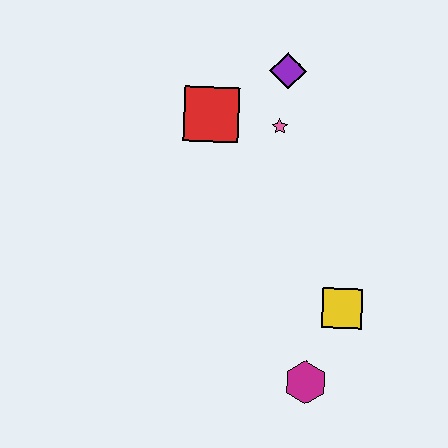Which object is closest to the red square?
The pink star is closest to the red square.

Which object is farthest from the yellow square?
The purple diamond is farthest from the yellow square.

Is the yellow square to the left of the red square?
No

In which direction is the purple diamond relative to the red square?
The purple diamond is to the right of the red square.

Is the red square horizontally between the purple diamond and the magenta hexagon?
No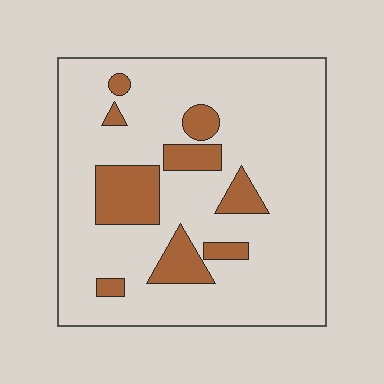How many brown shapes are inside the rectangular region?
9.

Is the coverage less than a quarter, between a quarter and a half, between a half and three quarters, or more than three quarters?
Less than a quarter.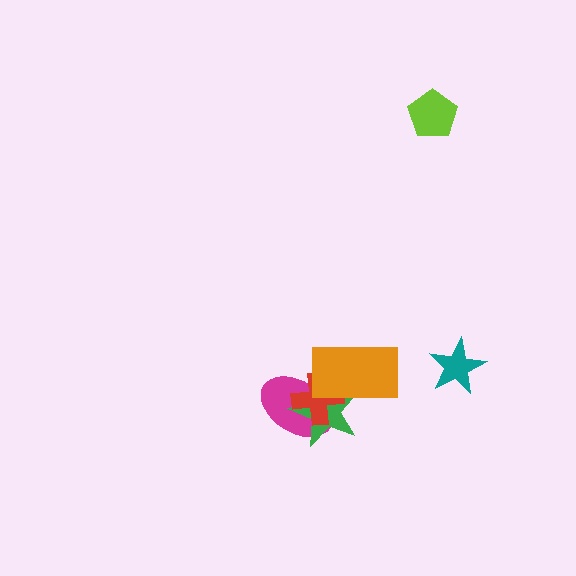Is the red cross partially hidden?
Yes, it is partially covered by another shape.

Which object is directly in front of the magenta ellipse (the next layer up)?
The green star is directly in front of the magenta ellipse.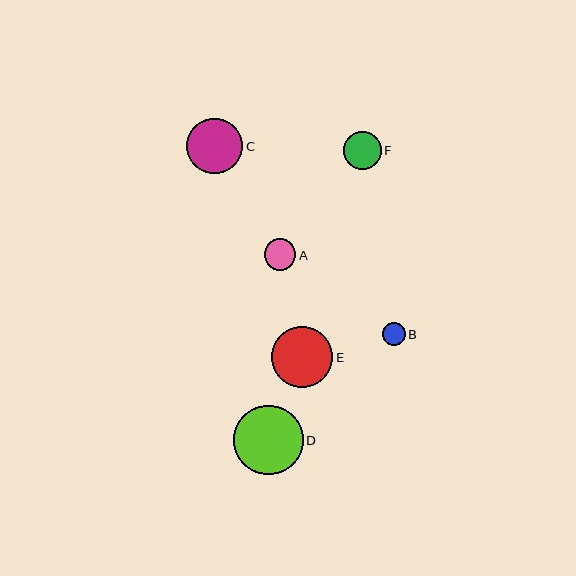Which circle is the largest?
Circle D is the largest with a size of approximately 69 pixels.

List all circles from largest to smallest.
From largest to smallest: D, E, C, F, A, B.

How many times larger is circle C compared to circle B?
Circle C is approximately 2.5 times the size of circle B.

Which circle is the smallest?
Circle B is the smallest with a size of approximately 23 pixels.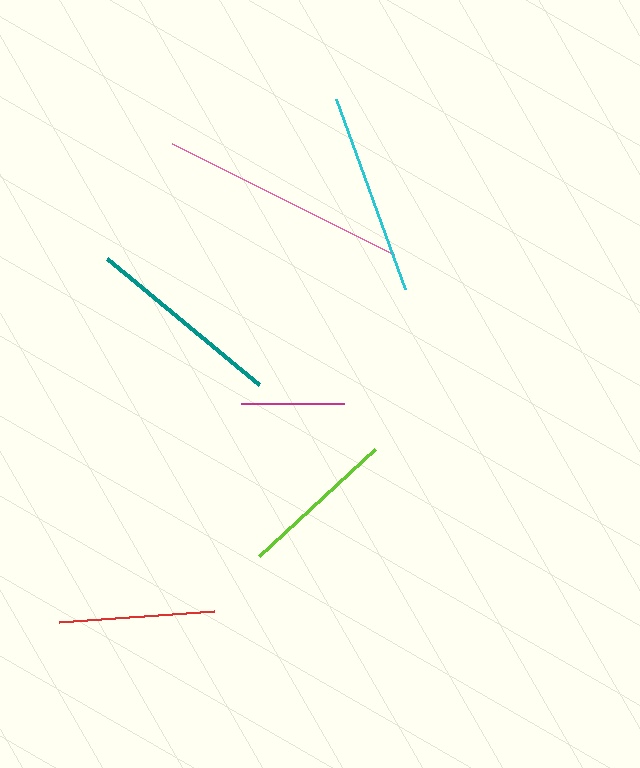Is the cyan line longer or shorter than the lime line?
The cyan line is longer than the lime line.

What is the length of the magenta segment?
The magenta segment is approximately 103 pixels long.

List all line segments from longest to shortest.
From longest to shortest: pink, cyan, teal, lime, red, magenta.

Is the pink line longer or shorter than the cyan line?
The pink line is longer than the cyan line.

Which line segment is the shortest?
The magenta line is the shortest at approximately 103 pixels.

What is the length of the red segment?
The red segment is approximately 155 pixels long.